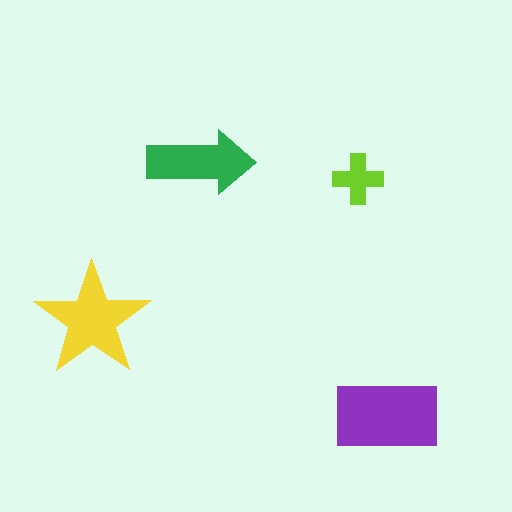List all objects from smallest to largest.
The lime cross, the green arrow, the yellow star, the purple rectangle.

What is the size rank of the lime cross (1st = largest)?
4th.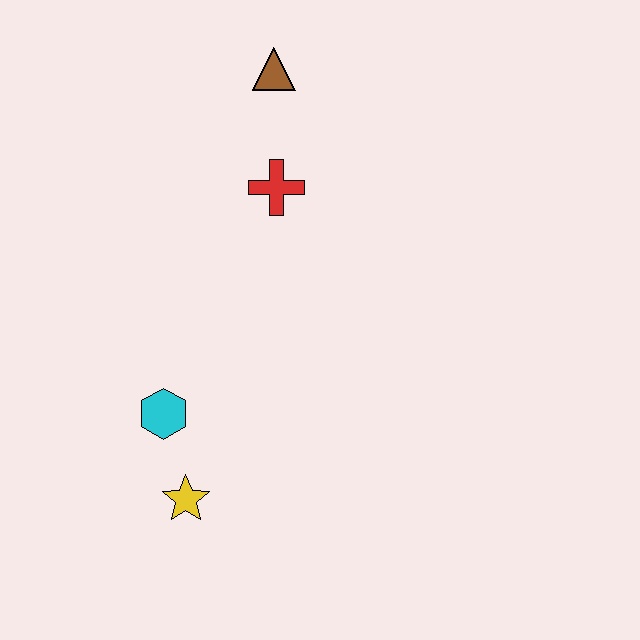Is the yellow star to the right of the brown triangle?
No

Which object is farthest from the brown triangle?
The yellow star is farthest from the brown triangle.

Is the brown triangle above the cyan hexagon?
Yes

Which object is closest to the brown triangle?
The red cross is closest to the brown triangle.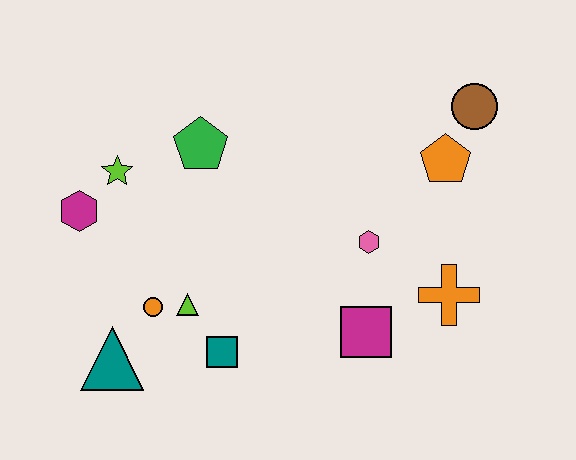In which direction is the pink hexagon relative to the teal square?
The pink hexagon is to the right of the teal square.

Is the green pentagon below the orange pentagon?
No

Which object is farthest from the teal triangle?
The brown circle is farthest from the teal triangle.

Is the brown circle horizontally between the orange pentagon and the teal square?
No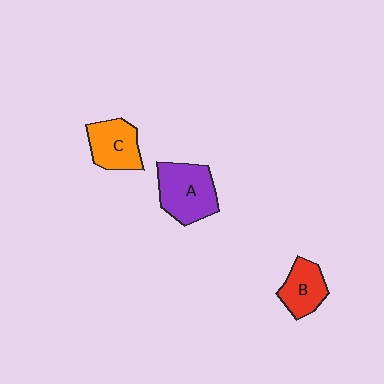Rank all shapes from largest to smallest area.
From largest to smallest: A (purple), C (orange), B (red).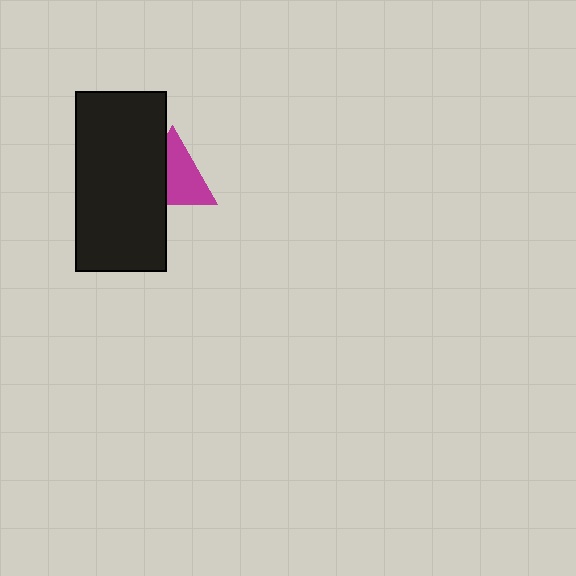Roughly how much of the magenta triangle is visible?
About half of it is visible (roughly 60%).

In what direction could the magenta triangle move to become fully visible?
The magenta triangle could move right. That would shift it out from behind the black rectangle entirely.